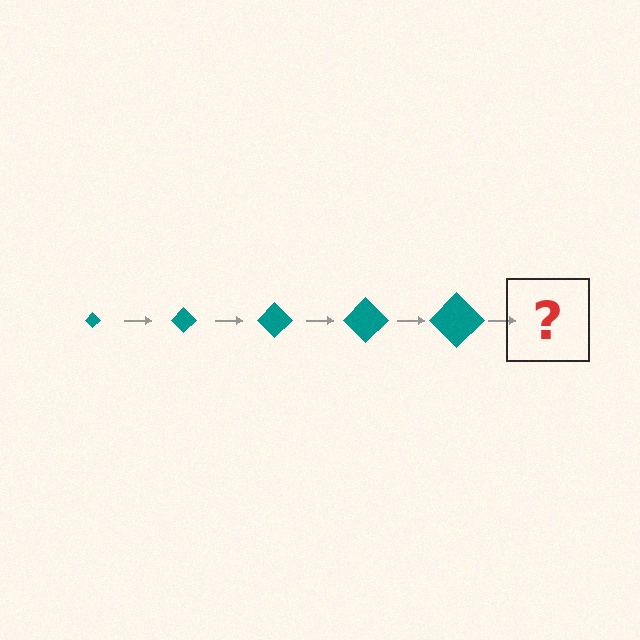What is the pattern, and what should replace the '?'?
The pattern is that the diamond gets progressively larger each step. The '?' should be a teal diamond, larger than the previous one.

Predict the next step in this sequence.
The next step is a teal diamond, larger than the previous one.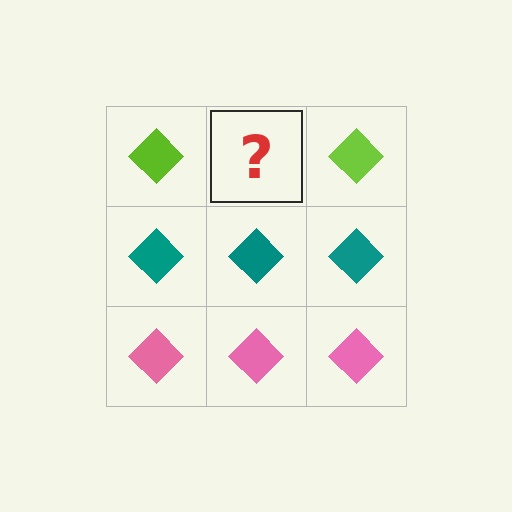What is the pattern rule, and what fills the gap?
The rule is that each row has a consistent color. The gap should be filled with a lime diamond.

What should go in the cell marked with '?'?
The missing cell should contain a lime diamond.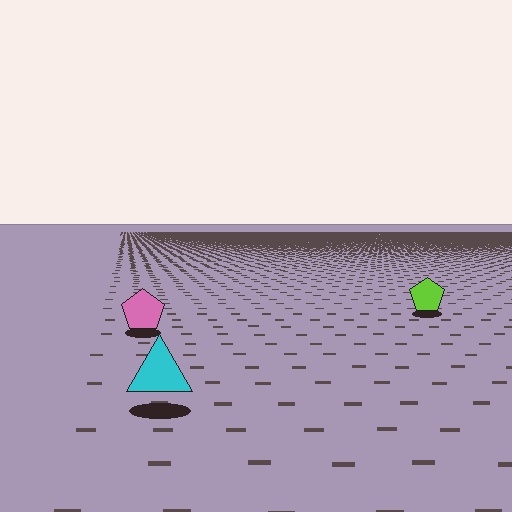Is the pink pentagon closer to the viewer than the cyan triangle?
No. The cyan triangle is closer — you can tell from the texture gradient: the ground texture is coarser near it.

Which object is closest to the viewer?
The cyan triangle is closest. The texture marks near it are larger and more spread out.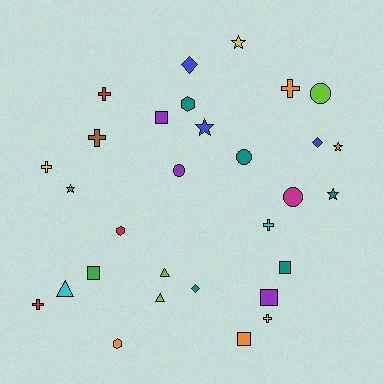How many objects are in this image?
There are 30 objects.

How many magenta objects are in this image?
There is 1 magenta object.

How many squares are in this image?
There are 5 squares.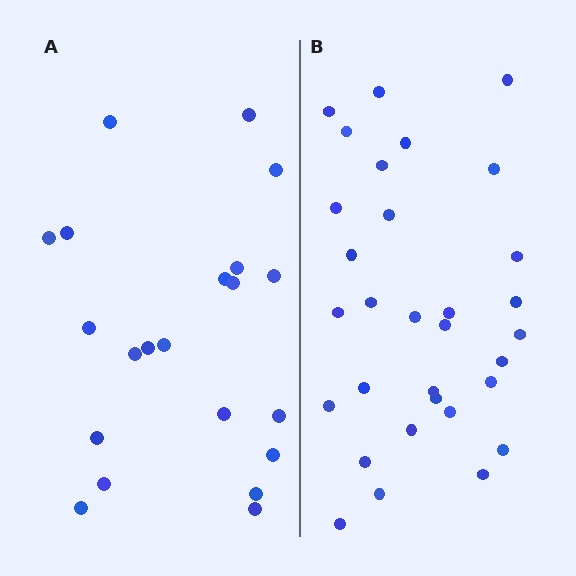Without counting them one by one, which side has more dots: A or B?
Region B (the right region) has more dots.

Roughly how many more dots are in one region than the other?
Region B has roughly 10 or so more dots than region A.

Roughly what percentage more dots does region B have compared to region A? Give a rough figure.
About 50% more.